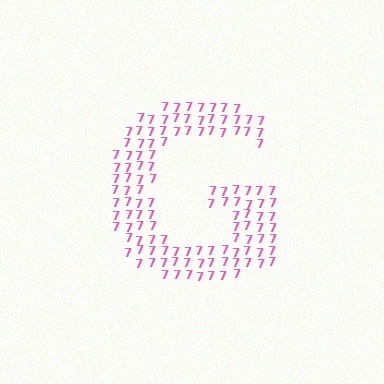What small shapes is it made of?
It is made of small digit 7's.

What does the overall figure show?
The overall figure shows the letter G.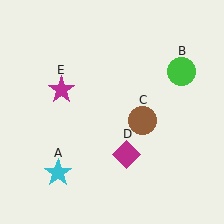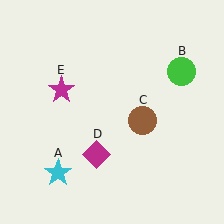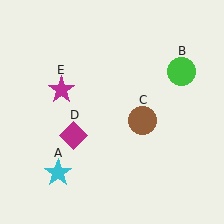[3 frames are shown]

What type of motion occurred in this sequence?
The magenta diamond (object D) rotated clockwise around the center of the scene.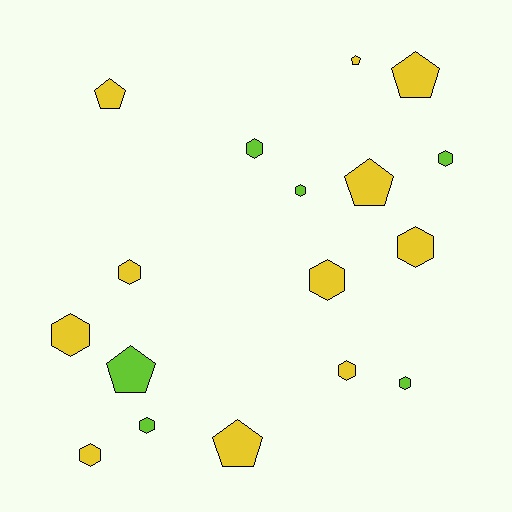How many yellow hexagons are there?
There are 6 yellow hexagons.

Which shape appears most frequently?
Hexagon, with 11 objects.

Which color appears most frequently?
Yellow, with 11 objects.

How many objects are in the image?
There are 17 objects.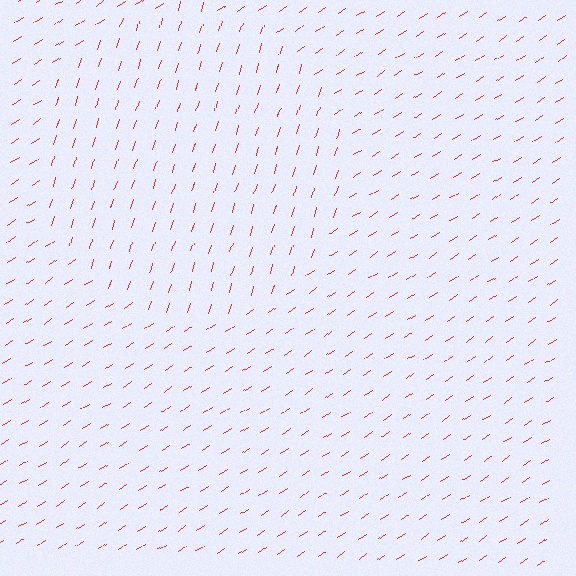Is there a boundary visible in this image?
Yes, there is a texture boundary formed by a change in line orientation.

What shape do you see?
I see a circle.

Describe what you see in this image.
The image is filled with small red line segments. A circle region in the image has lines oriented differently from the surrounding lines, creating a visible texture boundary.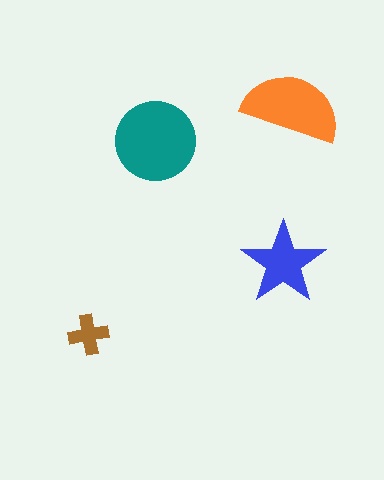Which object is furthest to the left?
The brown cross is leftmost.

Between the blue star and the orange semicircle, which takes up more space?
The orange semicircle.